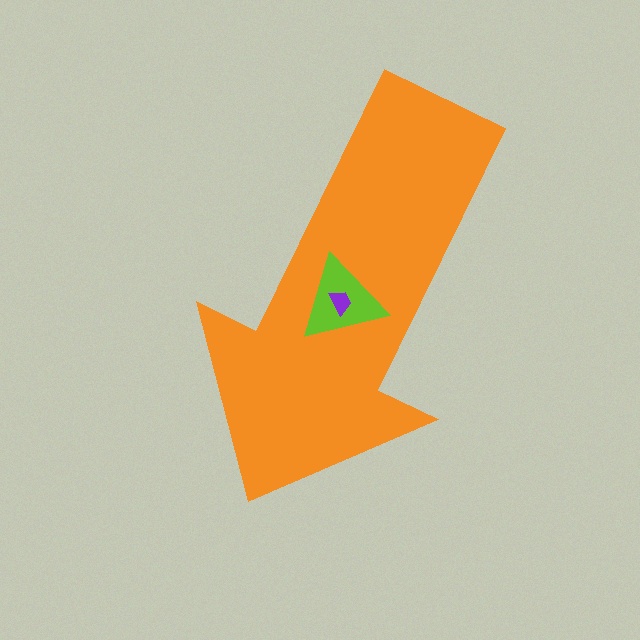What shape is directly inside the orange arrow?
The lime triangle.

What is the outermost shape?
The orange arrow.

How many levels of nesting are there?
3.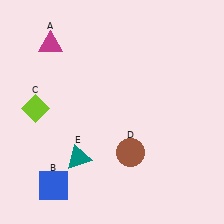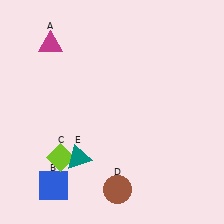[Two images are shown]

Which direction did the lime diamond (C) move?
The lime diamond (C) moved down.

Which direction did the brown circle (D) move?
The brown circle (D) moved down.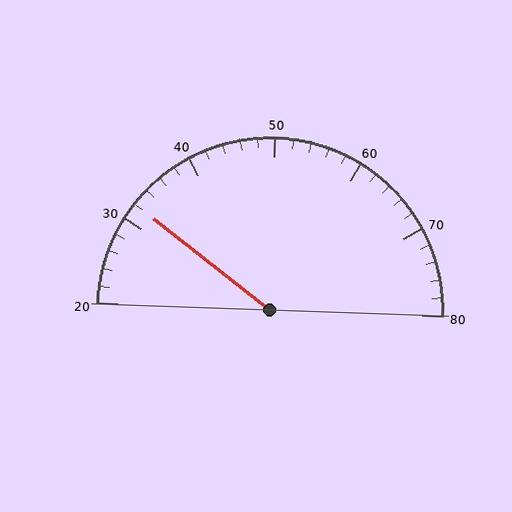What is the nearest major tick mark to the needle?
The nearest major tick mark is 30.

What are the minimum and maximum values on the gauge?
The gauge ranges from 20 to 80.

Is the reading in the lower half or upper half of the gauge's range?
The reading is in the lower half of the range (20 to 80).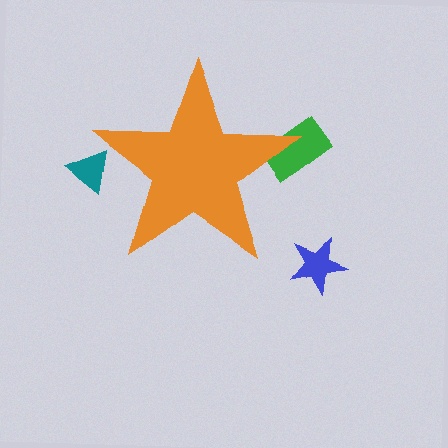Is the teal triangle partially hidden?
Yes, the teal triangle is partially hidden behind the orange star.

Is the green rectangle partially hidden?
Yes, the green rectangle is partially hidden behind the orange star.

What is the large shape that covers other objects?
An orange star.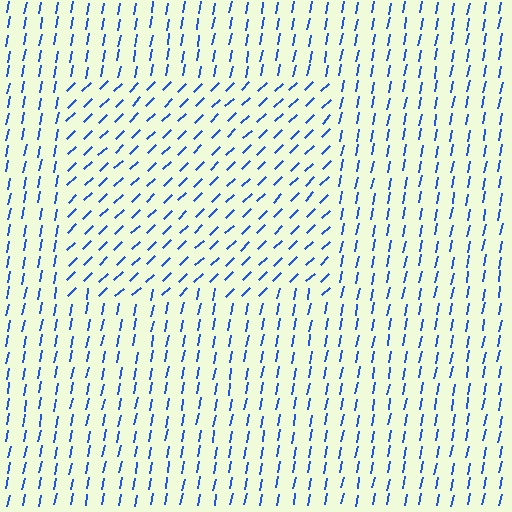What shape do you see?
I see a rectangle.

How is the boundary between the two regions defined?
The boundary is defined purely by a change in line orientation (approximately 35 degrees difference). All lines are the same color and thickness.